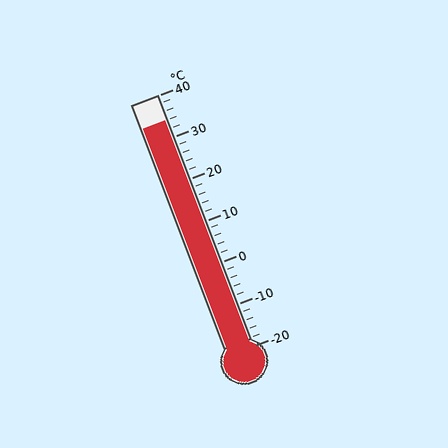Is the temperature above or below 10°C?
The temperature is above 10°C.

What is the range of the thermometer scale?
The thermometer scale ranges from -20°C to 40°C.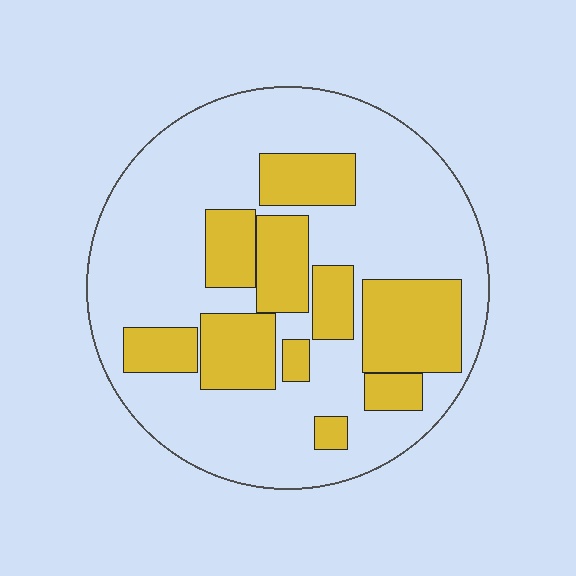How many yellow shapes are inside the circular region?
10.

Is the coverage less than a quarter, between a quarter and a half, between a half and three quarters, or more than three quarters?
Between a quarter and a half.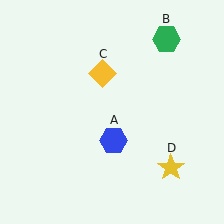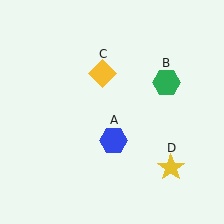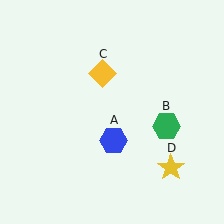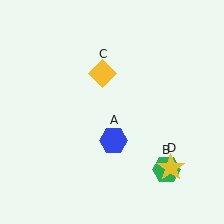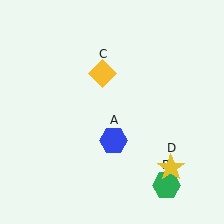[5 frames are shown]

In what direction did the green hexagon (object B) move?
The green hexagon (object B) moved down.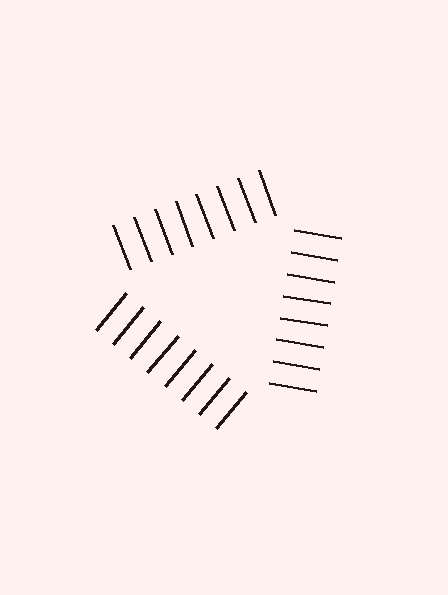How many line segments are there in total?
24 — 8 along each of the 3 edges.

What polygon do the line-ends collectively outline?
An illusory triangle — the line segments terminate on its edges but no continuous stroke is drawn.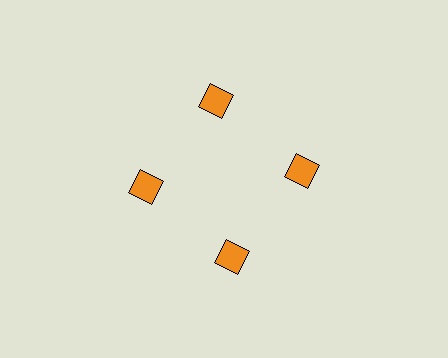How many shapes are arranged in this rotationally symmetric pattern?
There are 4 shapes, arranged in 4 groups of 1.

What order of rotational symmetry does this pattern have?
This pattern has 4-fold rotational symmetry.